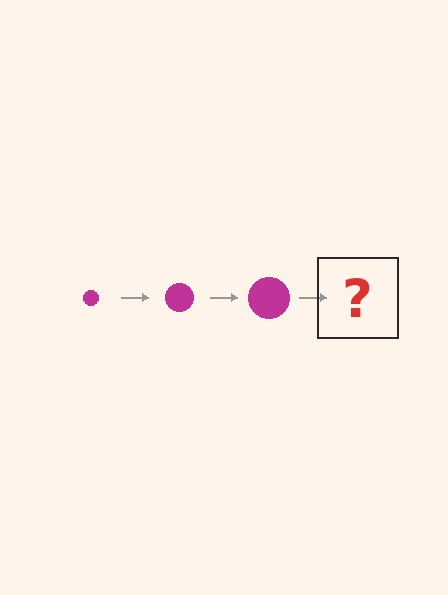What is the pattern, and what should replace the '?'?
The pattern is that the circle gets progressively larger each step. The '?' should be a magenta circle, larger than the previous one.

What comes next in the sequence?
The next element should be a magenta circle, larger than the previous one.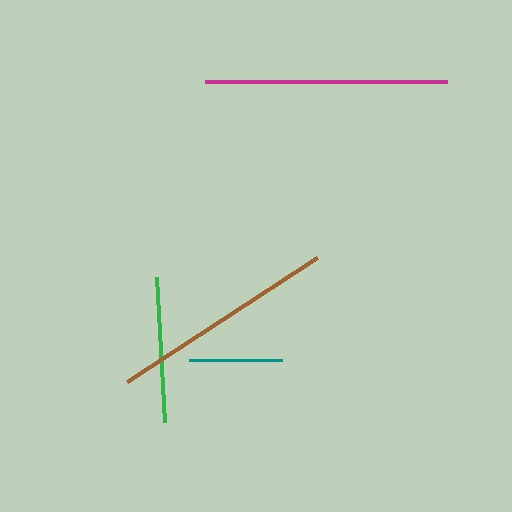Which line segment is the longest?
The magenta line is the longest at approximately 242 pixels.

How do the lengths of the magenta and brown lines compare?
The magenta and brown lines are approximately the same length.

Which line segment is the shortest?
The teal line is the shortest at approximately 93 pixels.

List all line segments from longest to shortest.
From longest to shortest: magenta, brown, green, teal.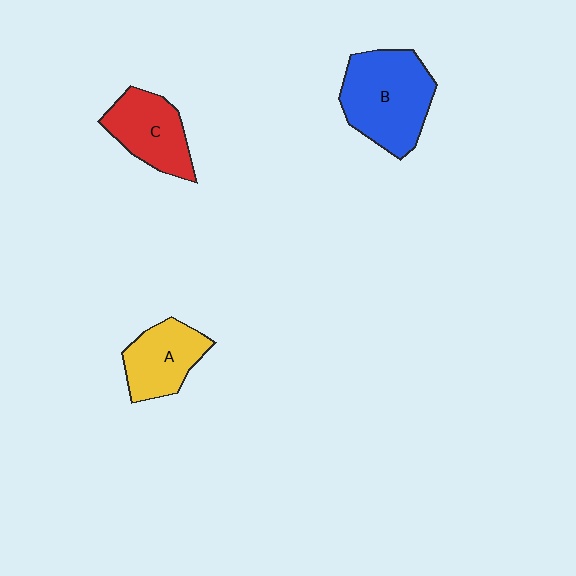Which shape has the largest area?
Shape B (blue).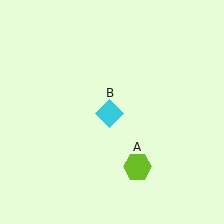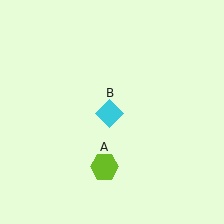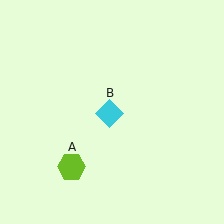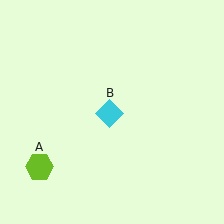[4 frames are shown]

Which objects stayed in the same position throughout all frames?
Cyan diamond (object B) remained stationary.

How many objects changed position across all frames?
1 object changed position: lime hexagon (object A).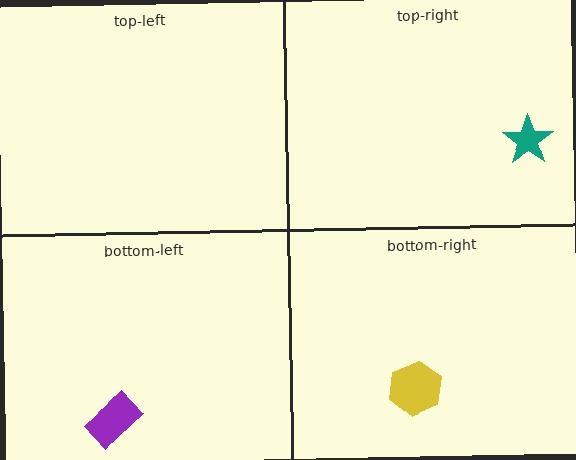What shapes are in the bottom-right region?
The yellow hexagon.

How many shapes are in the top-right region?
1.